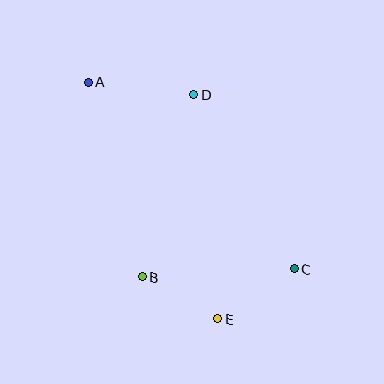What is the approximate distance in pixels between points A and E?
The distance between A and E is approximately 270 pixels.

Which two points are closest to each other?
Points B and E are closest to each other.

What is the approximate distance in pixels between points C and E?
The distance between C and E is approximately 91 pixels.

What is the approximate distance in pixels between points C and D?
The distance between C and D is approximately 201 pixels.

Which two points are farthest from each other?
Points A and C are farthest from each other.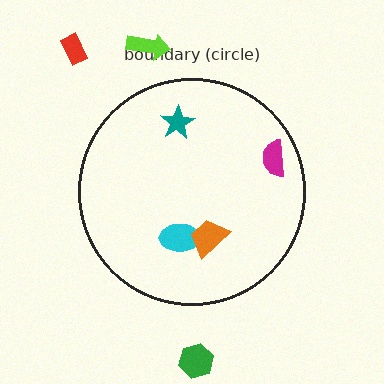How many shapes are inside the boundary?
4 inside, 3 outside.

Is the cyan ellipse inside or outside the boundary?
Inside.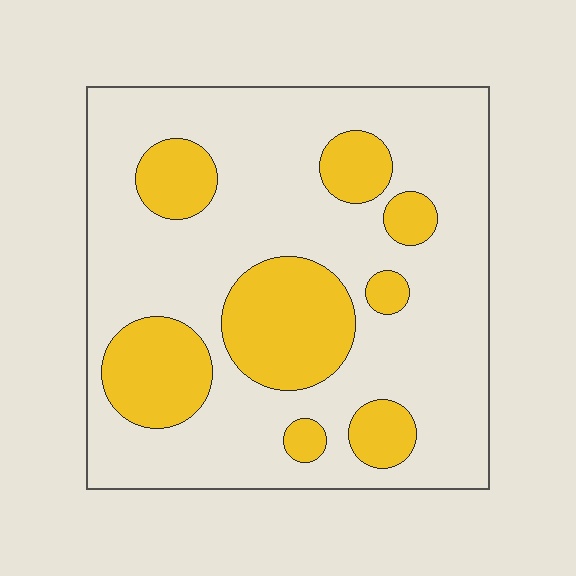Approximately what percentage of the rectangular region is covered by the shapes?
Approximately 25%.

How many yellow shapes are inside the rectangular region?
8.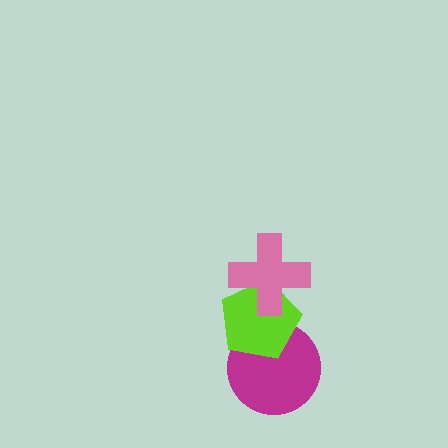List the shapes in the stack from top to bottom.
From top to bottom: the pink cross, the lime pentagon, the magenta circle.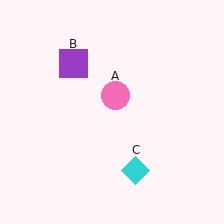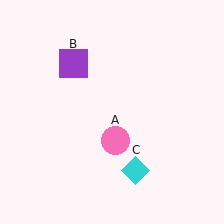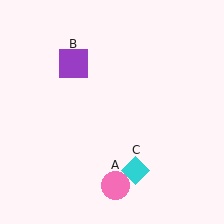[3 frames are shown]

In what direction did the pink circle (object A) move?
The pink circle (object A) moved down.